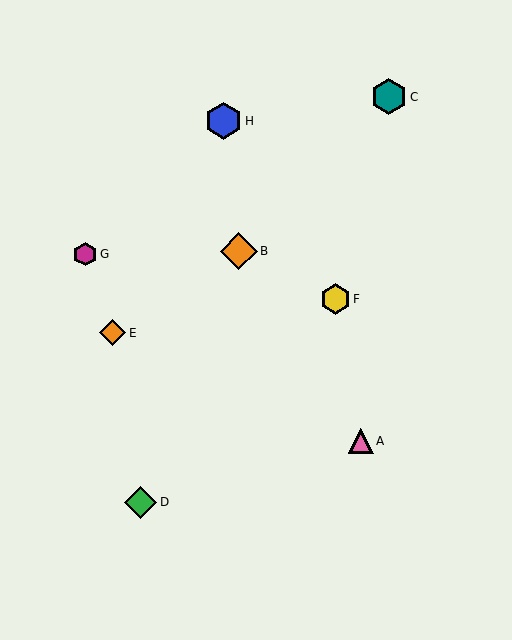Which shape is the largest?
The orange diamond (labeled B) is the largest.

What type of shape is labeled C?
Shape C is a teal hexagon.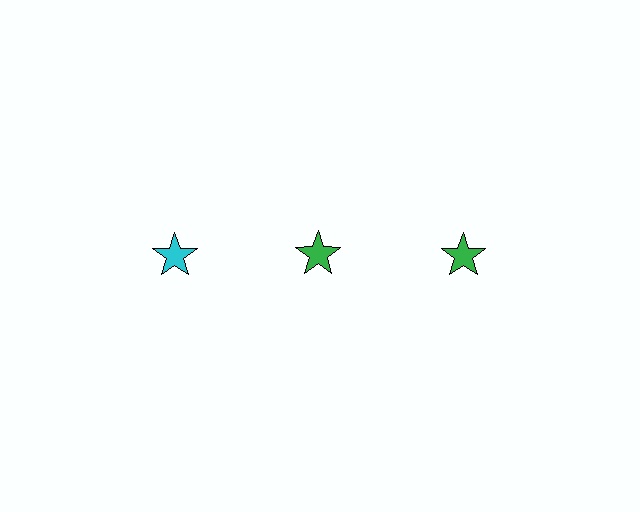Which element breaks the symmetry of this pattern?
The cyan star in the top row, leftmost column breaks the symmetry. All other shapes are green stars.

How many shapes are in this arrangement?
There are 3 shapes arranged in a grid pattern.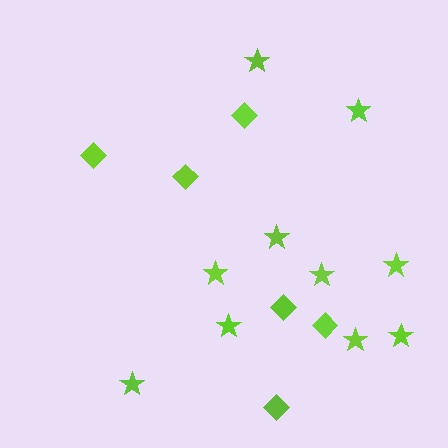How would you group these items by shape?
There are 2 groups: one group of stars (10) and one group of diamonds (6).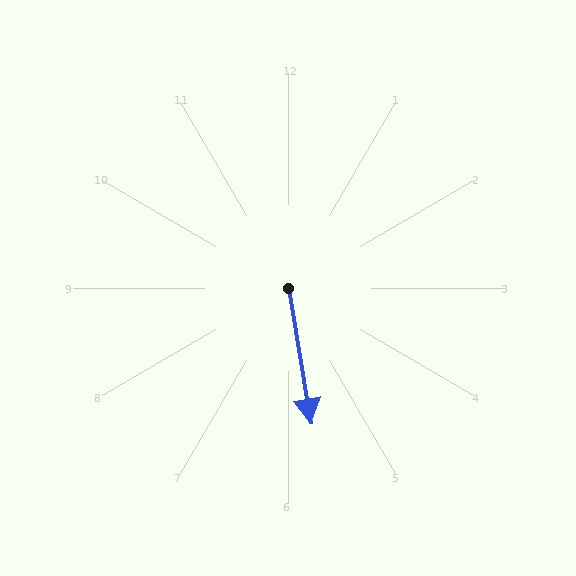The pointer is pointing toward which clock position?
Roughly 6 o'clock.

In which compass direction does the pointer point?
South.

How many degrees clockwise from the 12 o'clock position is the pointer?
Approximately 170 degrees.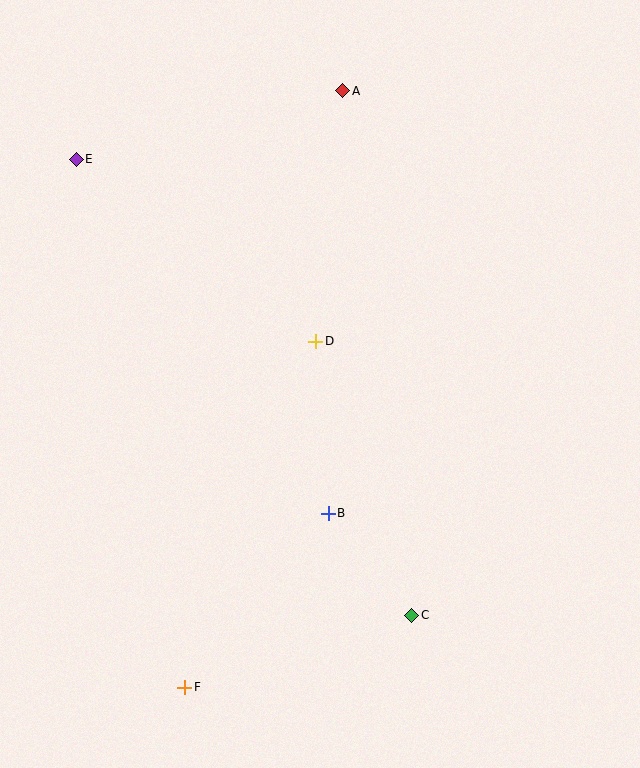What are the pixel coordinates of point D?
Point D is at (316, 341).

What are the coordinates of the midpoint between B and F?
The midpoint between B and F is at (256, 600).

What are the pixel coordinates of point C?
Point C is at (412, 615).